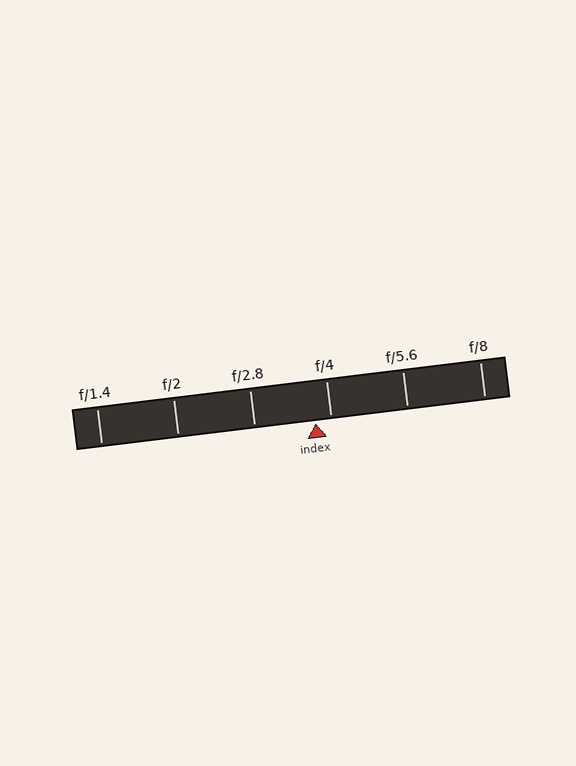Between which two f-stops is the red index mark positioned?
The index mark is between f/2.8 and f/4.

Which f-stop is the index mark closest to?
The index mark is closest to f/4.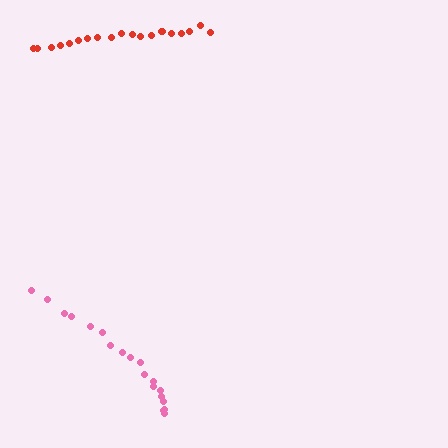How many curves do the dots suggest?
There are 2 distinct paths.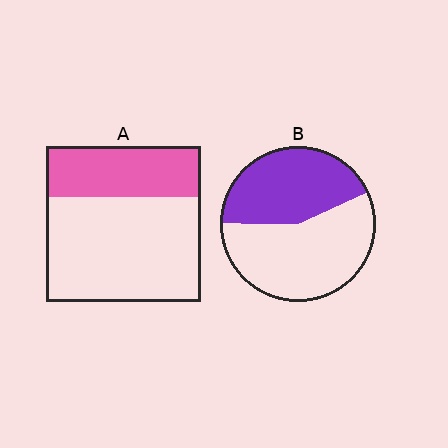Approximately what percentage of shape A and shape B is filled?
A is approximately 35% and B is approximately 45%.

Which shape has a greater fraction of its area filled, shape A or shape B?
Shape B.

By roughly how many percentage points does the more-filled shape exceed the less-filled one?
By roughly 10 percentage points (B over A).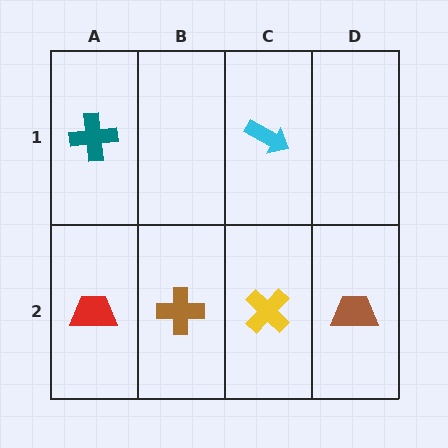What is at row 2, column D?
A brown trapezoid.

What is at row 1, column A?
A teal cross.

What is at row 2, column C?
A yellow cross.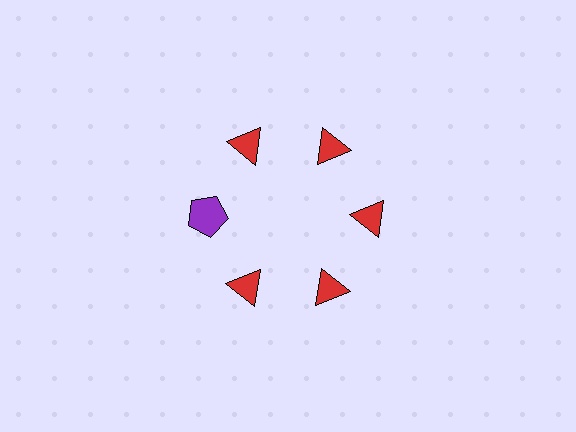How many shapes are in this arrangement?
There are 6 shapes arranged in a ring pattern.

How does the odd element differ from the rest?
It differs in both color (purple instead of red) and shape (pentagon instead of triangle).